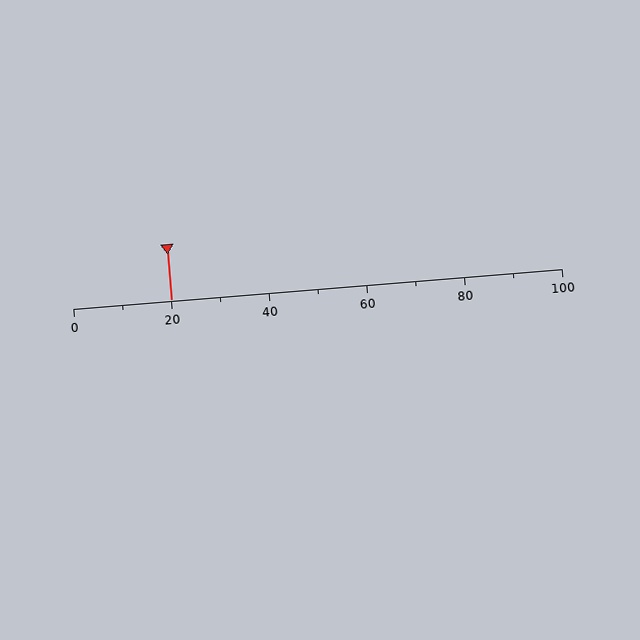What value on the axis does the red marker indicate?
The marker indicates approximately 20.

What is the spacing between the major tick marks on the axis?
The major ticks are spaced 20 apart.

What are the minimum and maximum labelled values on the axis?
The axis runs from 0 to 100.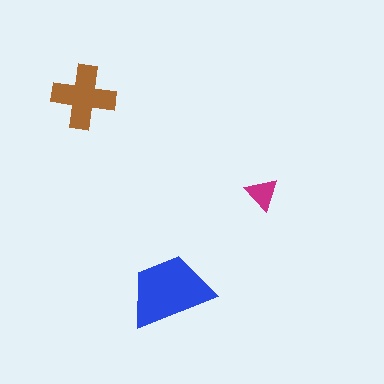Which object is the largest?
The blue trapezoid.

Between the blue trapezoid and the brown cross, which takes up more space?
The blue trapezoid.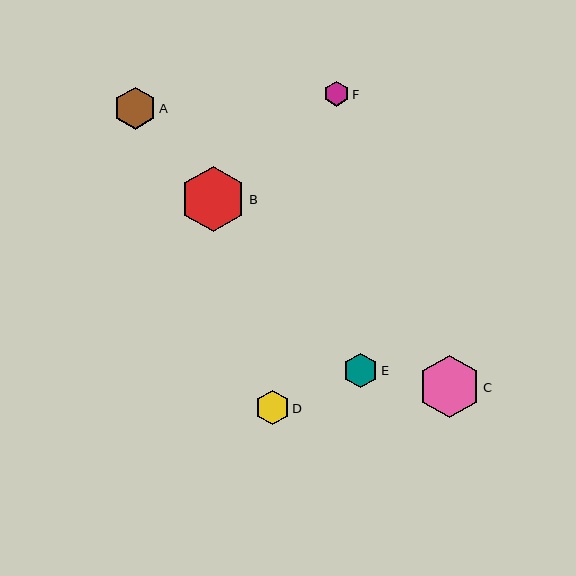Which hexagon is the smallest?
Hexagon F is the smallest with a size of approximately 25 pixels.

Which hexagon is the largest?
Hexagon B is the largest with a size of approximately 66 pixels.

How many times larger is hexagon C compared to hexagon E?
Hexagon C is approximately 1.8 times the size of hexagon E.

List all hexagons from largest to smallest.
From largest to smallest: B, C, A, E, D, F.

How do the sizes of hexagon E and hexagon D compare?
Hexagon E and hexagon D are approximately the same size.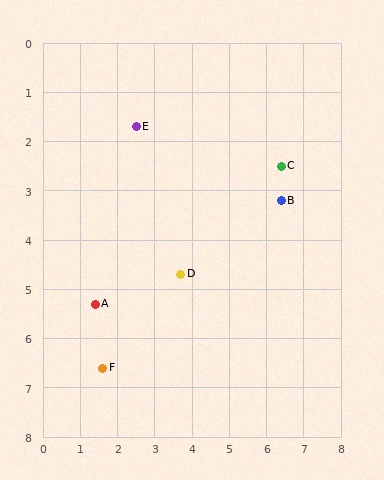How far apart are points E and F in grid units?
Points E and F are about 5.0 grid units apart.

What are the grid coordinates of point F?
Point F is at approximately (1.6, 6.6).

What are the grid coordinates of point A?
Point A is at approximately (1.4, 5.3).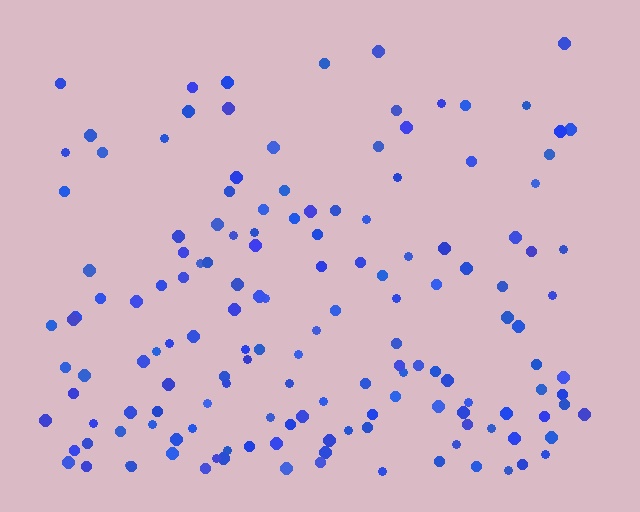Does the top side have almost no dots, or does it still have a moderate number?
Still a moderate number, just noticeably fewer than the bottom.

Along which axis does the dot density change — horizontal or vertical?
Vertical.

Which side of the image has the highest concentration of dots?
The bottom.